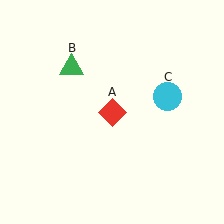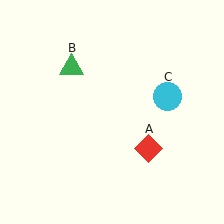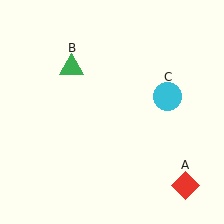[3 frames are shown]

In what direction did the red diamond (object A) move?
The red diamond (object A) moved down and to the right.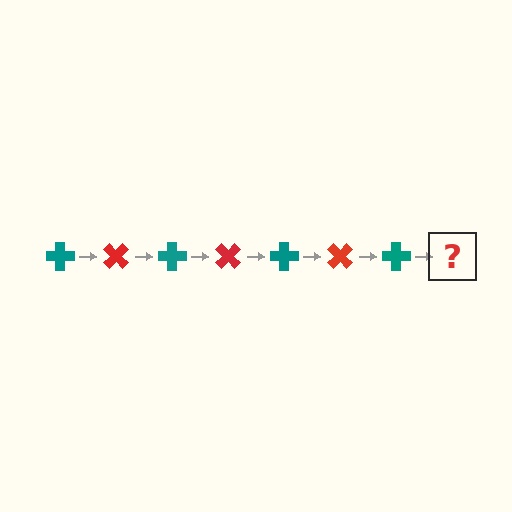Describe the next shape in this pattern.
It should be a red cross, rotated 315 degrees from the start.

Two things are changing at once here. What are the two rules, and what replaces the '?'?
The two rules are that it rotates 45 degrees each step and the color cycles through teal and red. The '?' should be a red cross, rotated 315 degrees from the start.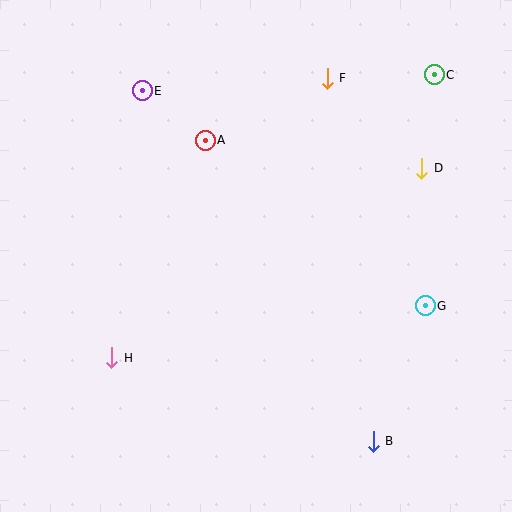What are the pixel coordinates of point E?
Point E is at (142, 91).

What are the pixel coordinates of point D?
Point D is at (422, 168).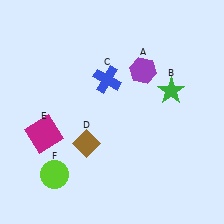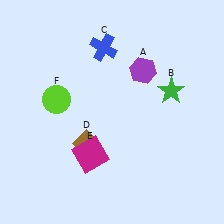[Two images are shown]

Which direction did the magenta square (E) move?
The magenta square (E) moved right.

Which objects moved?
The objects that moved are: the blue cross (C), the magenta square (E), the lime circle (F).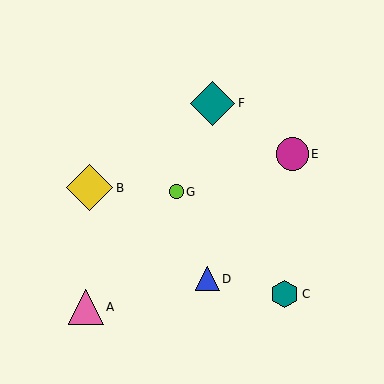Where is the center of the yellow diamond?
The center of the yellow diamond is at (89, 188).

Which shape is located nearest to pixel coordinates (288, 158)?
The magenta circle (labeled E) at (292, 154) is nearest to that location.